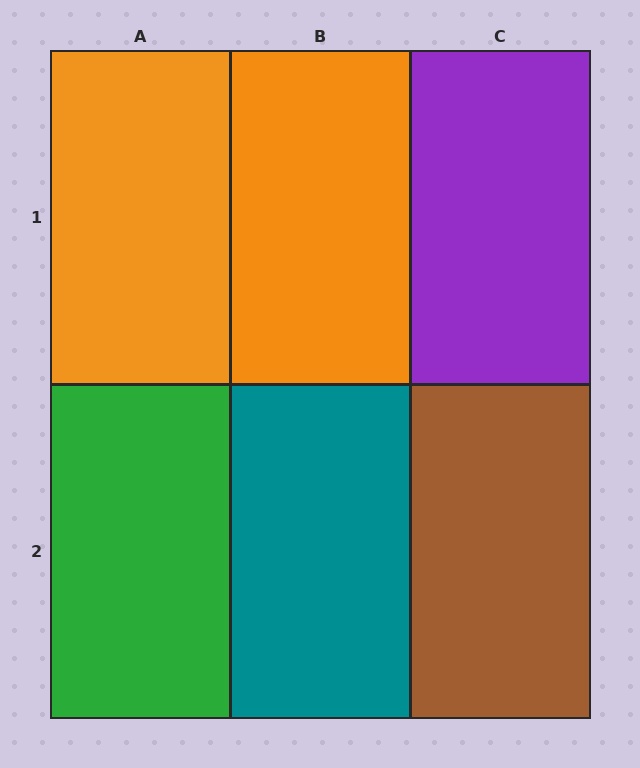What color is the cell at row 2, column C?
Brown.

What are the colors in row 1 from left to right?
Orange, orange, purple.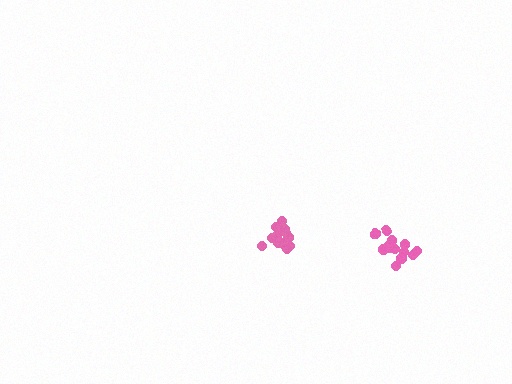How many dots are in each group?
Group 1: 15 dots, Group 2: 14 dots (29 total).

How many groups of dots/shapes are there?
There are 2 groups.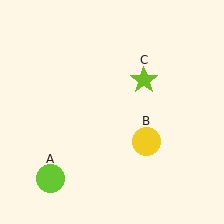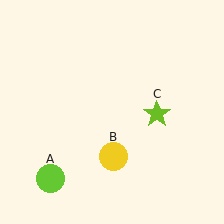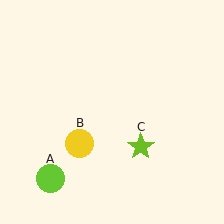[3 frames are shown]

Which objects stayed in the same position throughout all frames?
Lime circle (object A) remained stationary.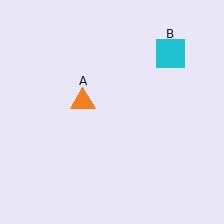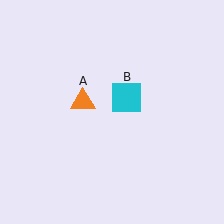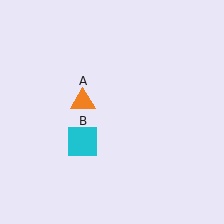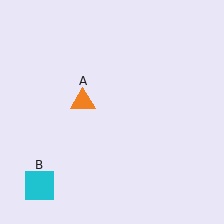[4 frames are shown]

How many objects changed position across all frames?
1 object changed position: cyan square (object B).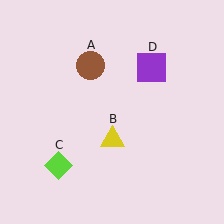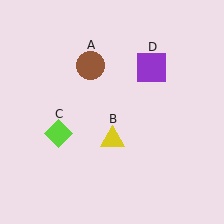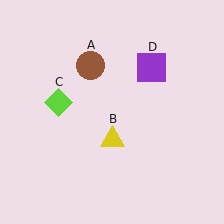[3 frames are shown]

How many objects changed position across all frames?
1 object changed position: lime diamond (object C).